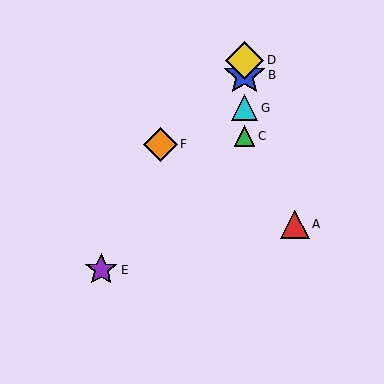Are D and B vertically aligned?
Yes, both are at x≈245.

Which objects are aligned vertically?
Objects B, C, D, G are aligned vertically.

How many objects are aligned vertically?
4 objects (B, C, D, G) are aligned vertically.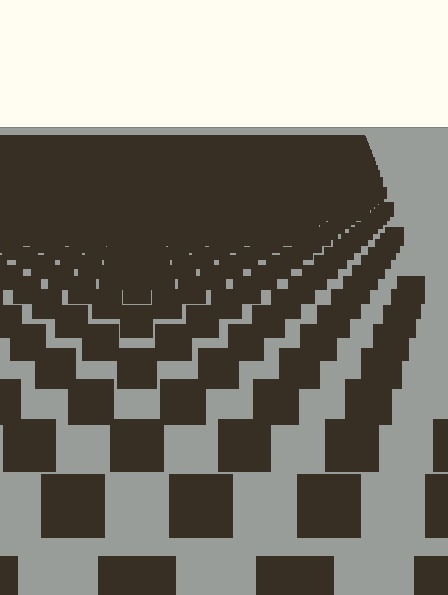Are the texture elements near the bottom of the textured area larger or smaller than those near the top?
Larger. Near the bottom, elements are closer to the viewer and appear at a bigger on-screen size.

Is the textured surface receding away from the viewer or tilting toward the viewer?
The surface is receding away from the viewer. Texture elements get smaller and denser toward the top.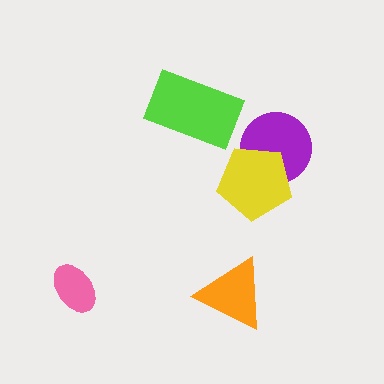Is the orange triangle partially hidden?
No, no other shape covers it.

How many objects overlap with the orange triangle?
0 objects overlap with the orange triangle.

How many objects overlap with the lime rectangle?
0 objects overlap with the lime rectangle.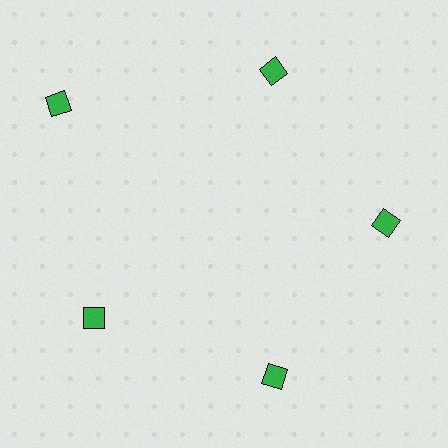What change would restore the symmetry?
The symmetry would be restored by moving it inward, back onto the ring so that all 5 diamonds sit at equal angles and equal distance from the center.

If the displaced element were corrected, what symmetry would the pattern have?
It would have 5-fold rotational symmetry — the pattern would map onto itself every 72 degrees.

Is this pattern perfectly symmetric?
No. The 5 green diamonds are arranged in a ring, but one element near the 10 o'clock position is pushed outward from the center, breaking the 5-fold rotational symmetry.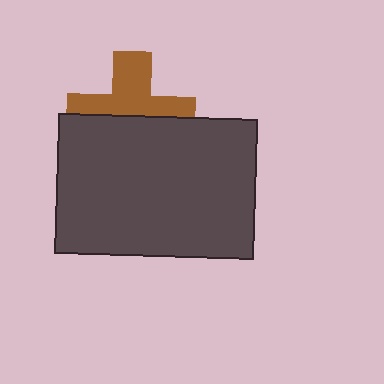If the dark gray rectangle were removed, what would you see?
You would see the complete brown cross.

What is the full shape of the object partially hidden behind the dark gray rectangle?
The partially hidden object is a brown cross.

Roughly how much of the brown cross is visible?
About half of it is visible (roughly 50%).